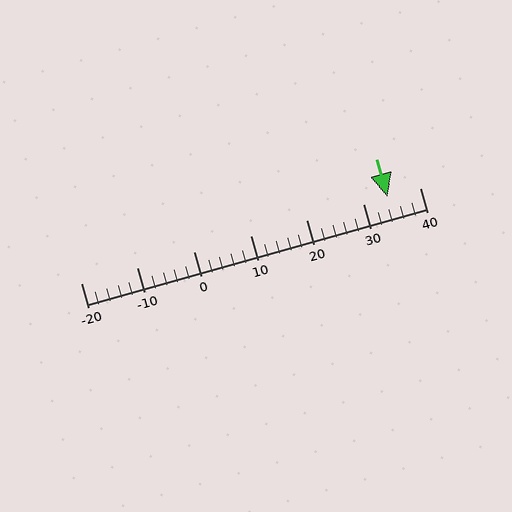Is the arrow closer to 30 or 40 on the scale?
The arrow is closer to 30.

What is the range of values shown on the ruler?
The ruler shows values from -20 to 40.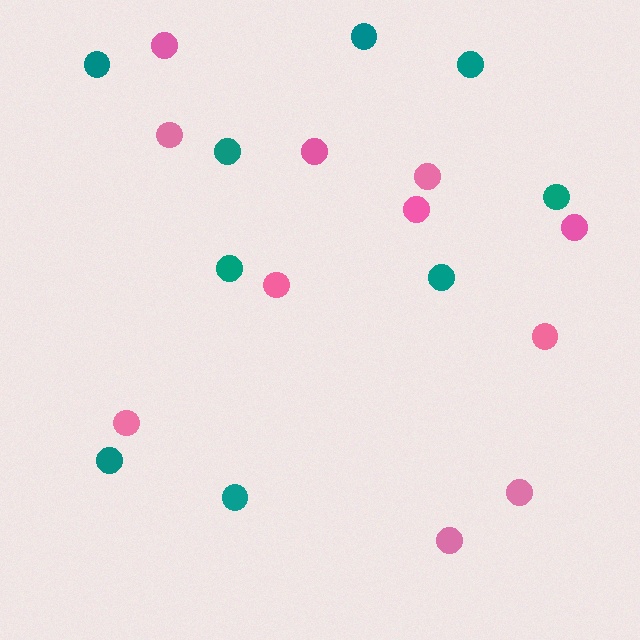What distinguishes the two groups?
There are 2 groups: one group of teal circles (9) and one group of pink circles (11).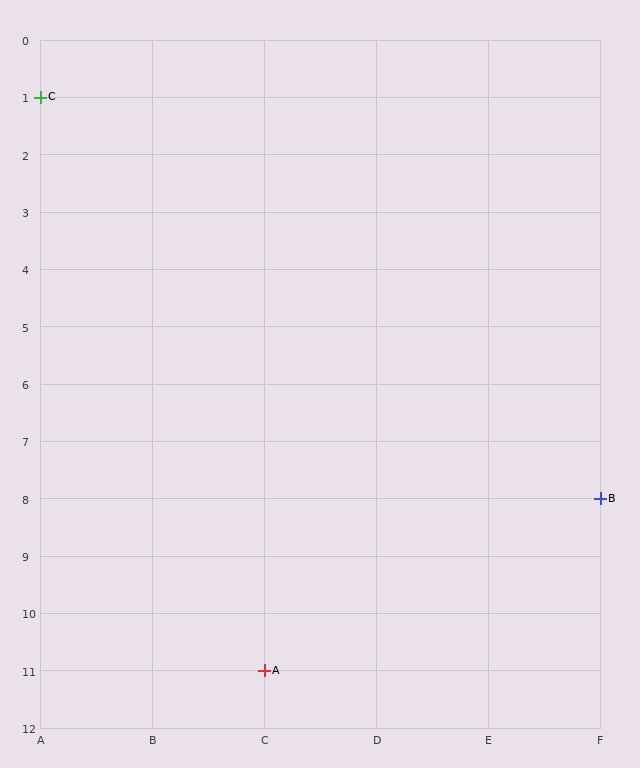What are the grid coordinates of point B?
Point B is at grid coordinates (F, 8).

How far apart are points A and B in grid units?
Points A and B are 3 columns and 3 rows apart (about 4.2 grid units diagonally).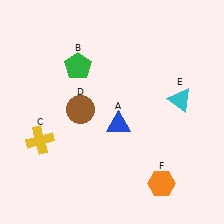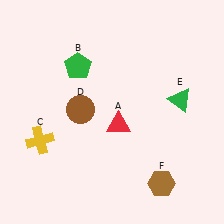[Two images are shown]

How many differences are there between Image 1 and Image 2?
There are 3 differences between the two images.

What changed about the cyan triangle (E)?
In Image 1, E is cyan. In Image 2, it changed to green.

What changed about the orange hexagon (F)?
In Image 1, F is orange. In Image 2, it changed to brown.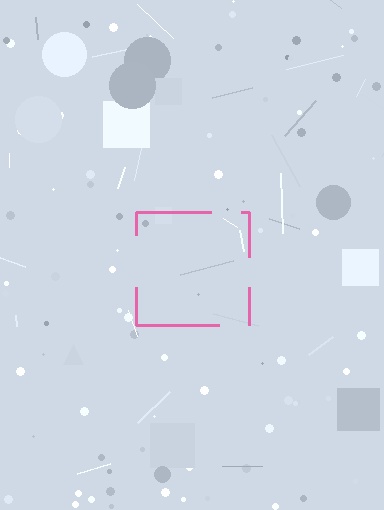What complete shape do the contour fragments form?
The contour fragments form a square.